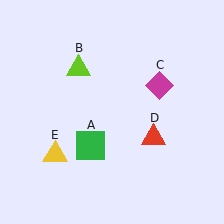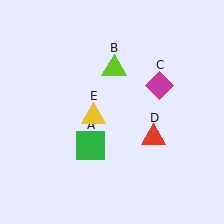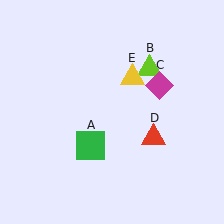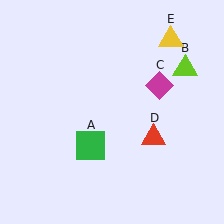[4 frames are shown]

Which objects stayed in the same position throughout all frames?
Green square (object A) and magenta diamond (object C) and red triangle (object D) remained stationary.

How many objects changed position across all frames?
2 objects changed position: lime triangle (object B), yellow triangle (object E).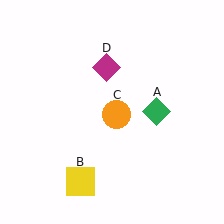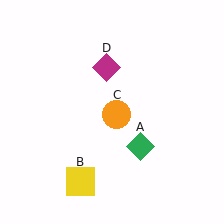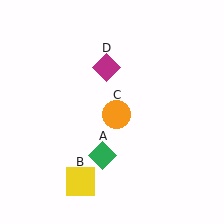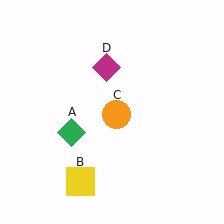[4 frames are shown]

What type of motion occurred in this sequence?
The green diamond (object A) rotated clockwise around the center of the scene.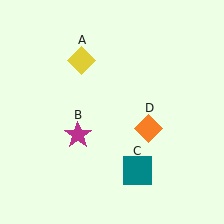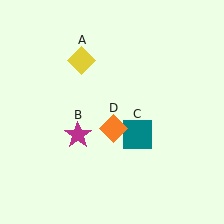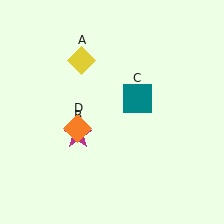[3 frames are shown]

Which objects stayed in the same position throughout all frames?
Yellow diamond (object A) and magenta star (object B) remained stationary.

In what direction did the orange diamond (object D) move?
The orange diamond (object D) moved left.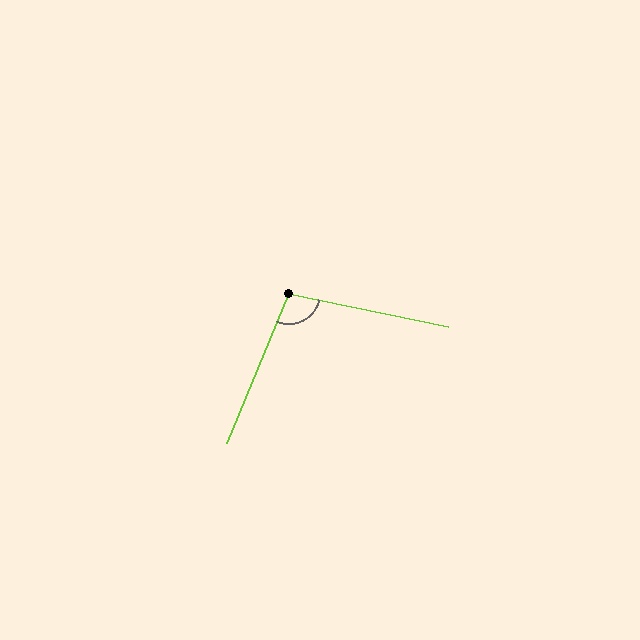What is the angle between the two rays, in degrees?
Approximately 101 degrees.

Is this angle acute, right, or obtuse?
It is obtuse.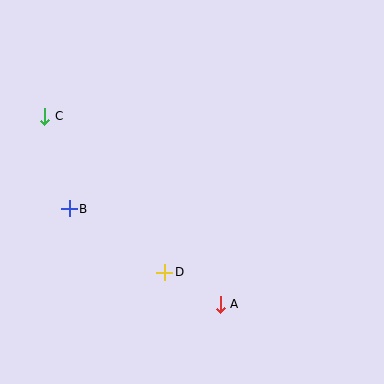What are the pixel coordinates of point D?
Point D is at (165, 272).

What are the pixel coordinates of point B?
Point B is at (69, 209).